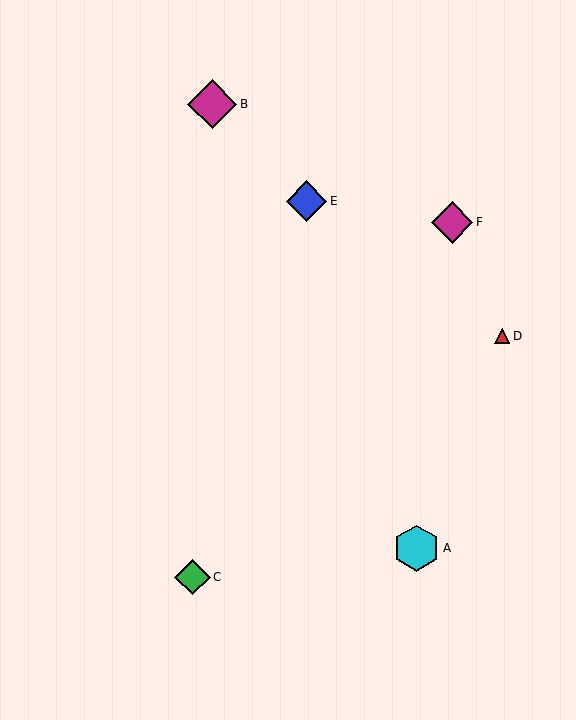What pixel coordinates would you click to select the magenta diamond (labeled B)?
Click at (212, 104) to select the magenta diamond B.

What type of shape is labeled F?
Shape F is a magenta diamond.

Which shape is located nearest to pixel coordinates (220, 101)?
The magenta diamond (labeled B) at (212, 104) is nearest to that location.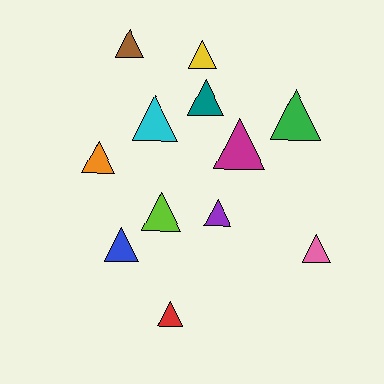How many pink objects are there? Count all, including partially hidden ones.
There is 1 pink object.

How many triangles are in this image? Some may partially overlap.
There are 12 triangles.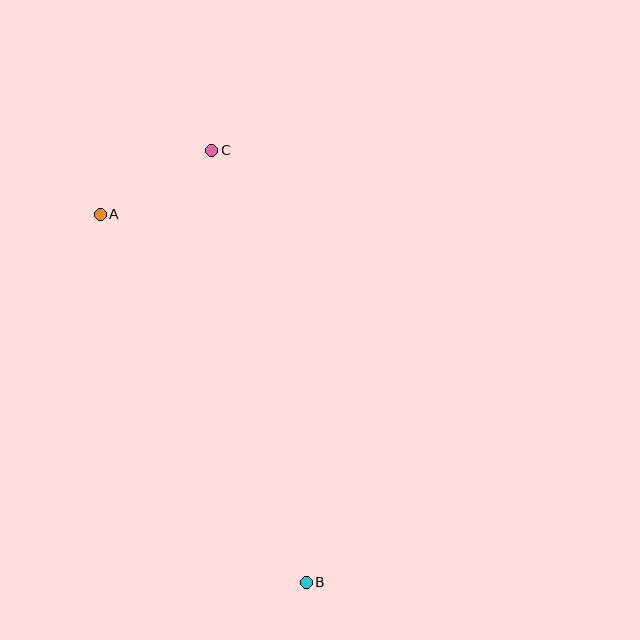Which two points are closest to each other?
Points A and C are closest to each other.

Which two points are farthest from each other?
Points B and C are farthest from each other.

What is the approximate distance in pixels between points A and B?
The distance between A and B is approximately 422 pixels.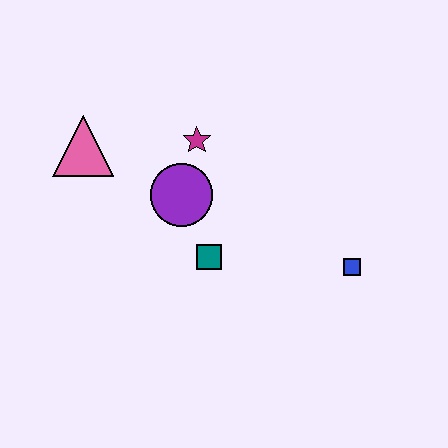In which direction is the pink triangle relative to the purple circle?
The pink triangle is to the left of the purple circle.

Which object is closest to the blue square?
The teal square is closest to the blue square.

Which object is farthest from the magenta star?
The blue square is farthest from the magenta star.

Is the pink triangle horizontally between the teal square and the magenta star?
No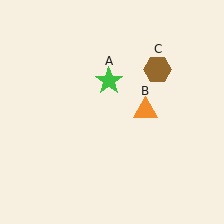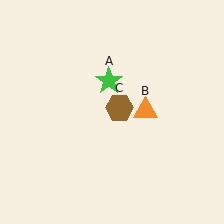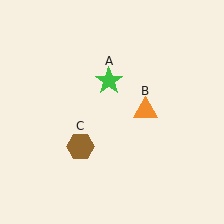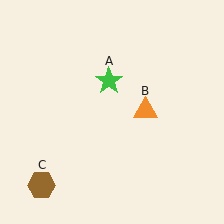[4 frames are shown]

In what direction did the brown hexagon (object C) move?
The brown hexagon (object C) moved down and to the left.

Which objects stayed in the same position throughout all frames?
Green star (object A) and orange triangle (object B) remained stationary.